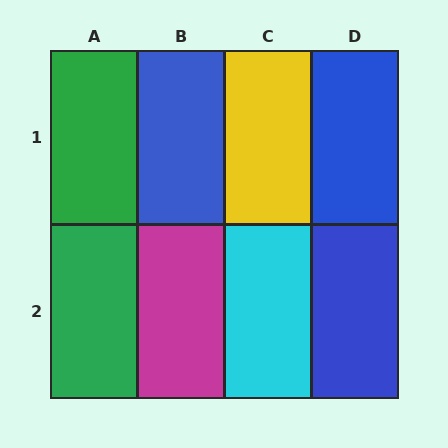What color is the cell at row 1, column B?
Blue.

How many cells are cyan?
1 cell is cyan.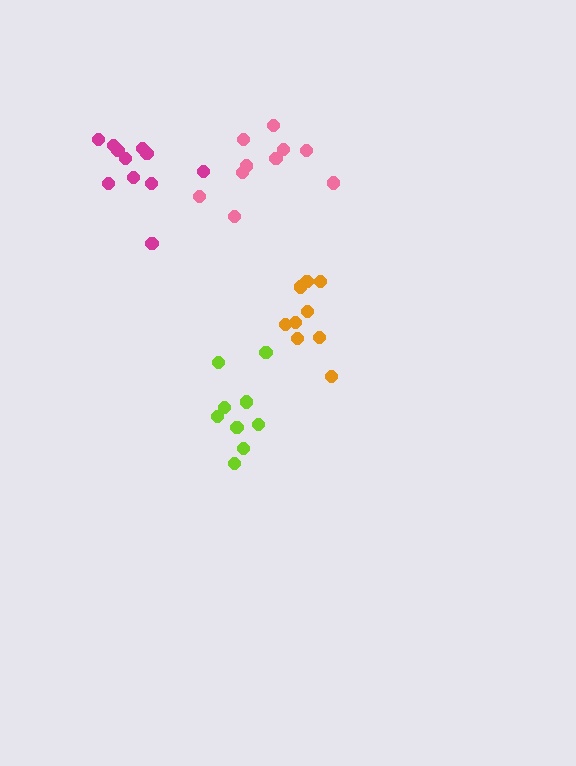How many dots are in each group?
Group 1: 10 dots, Group 2: 9 dots, Group 3: 11 dots, Group 4: 9 dots (39 total).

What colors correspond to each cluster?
The clusters are colored: pink, lime, magenta, orange.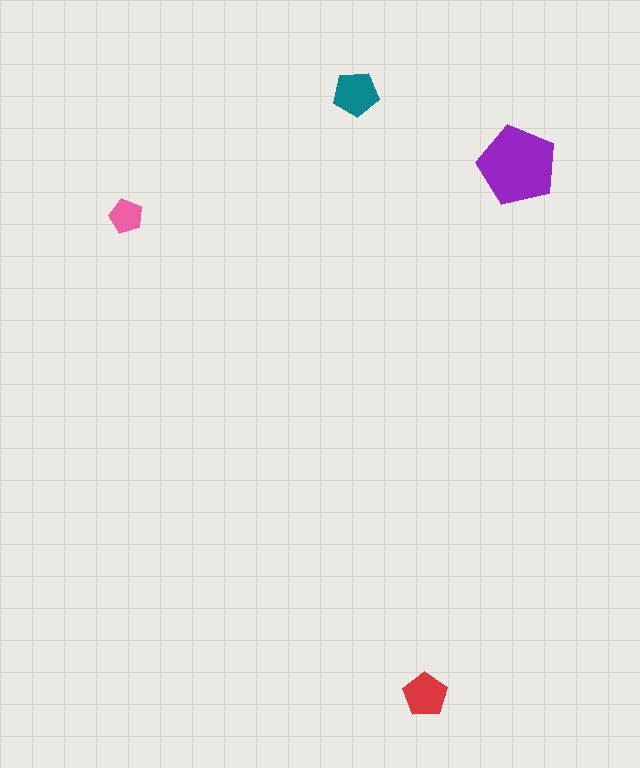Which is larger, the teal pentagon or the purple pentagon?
The purple one.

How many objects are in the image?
There are 4 objects in the image.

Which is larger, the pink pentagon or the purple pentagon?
The purple one.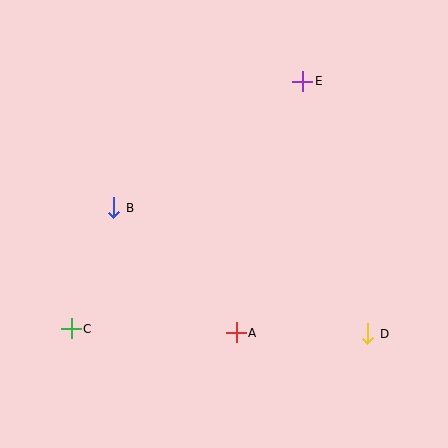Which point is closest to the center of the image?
Point A at (236, 333) is closest to the center.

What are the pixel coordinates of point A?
Point A is at (236, 333).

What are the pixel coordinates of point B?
Point B is at (114, 208).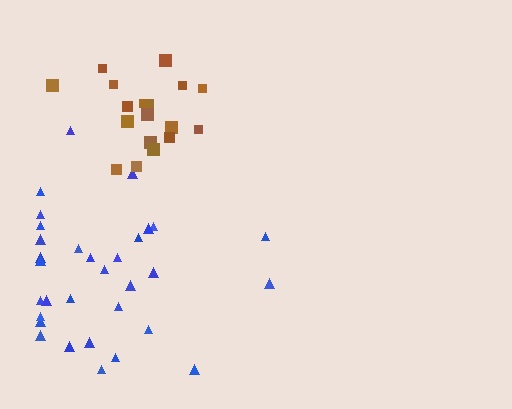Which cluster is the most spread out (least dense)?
Blue.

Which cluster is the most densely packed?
Brown.